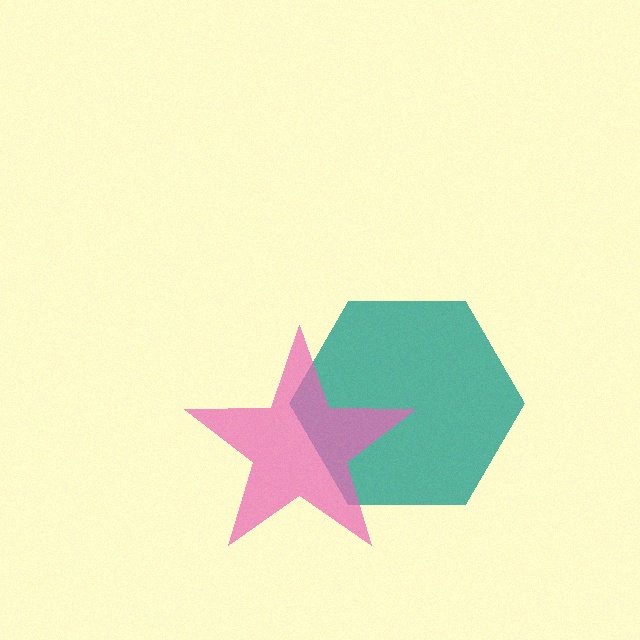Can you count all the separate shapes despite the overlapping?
Yes, there are 2 separate shapes.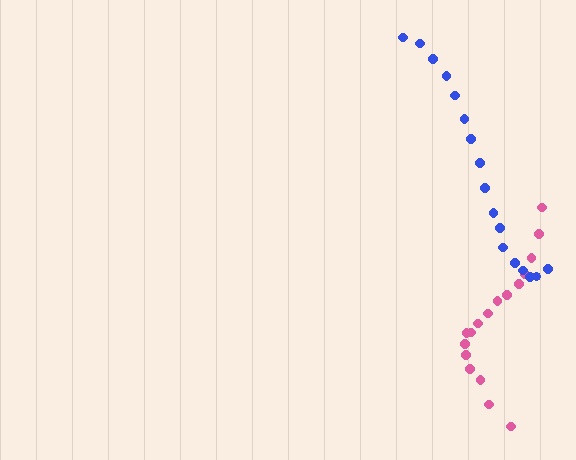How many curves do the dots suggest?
There are 2 distinct paths.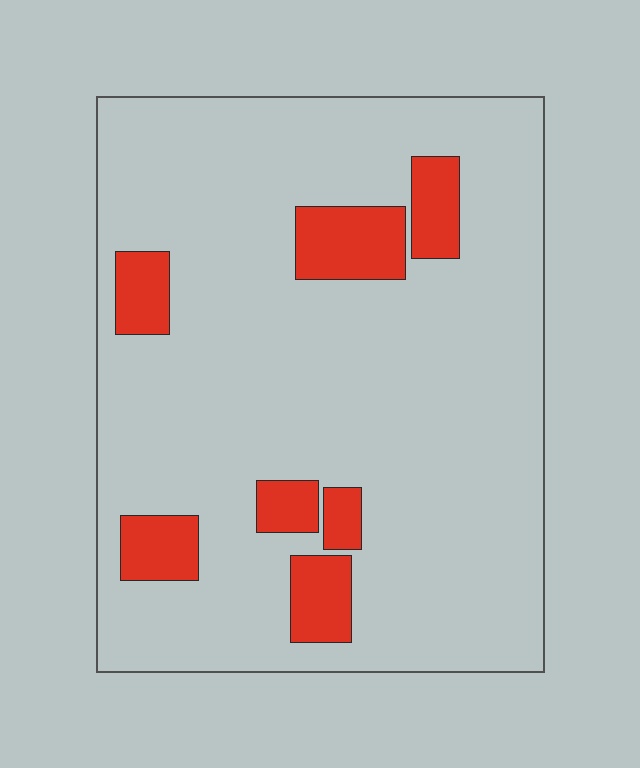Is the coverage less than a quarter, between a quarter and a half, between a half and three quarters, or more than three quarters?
Less than a quarter.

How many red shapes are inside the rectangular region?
7.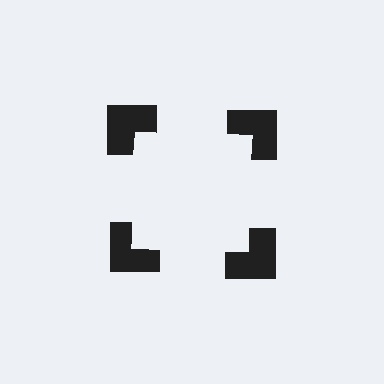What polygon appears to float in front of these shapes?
An illusory square — its edges are inferred from the aligned wedge cuts in the notched squares, not physically drawn.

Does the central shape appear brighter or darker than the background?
It typically appears slightly brighter than the background, even though no actual brightness change is drawn.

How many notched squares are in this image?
There are 4 — one at each vertex of the illusory square.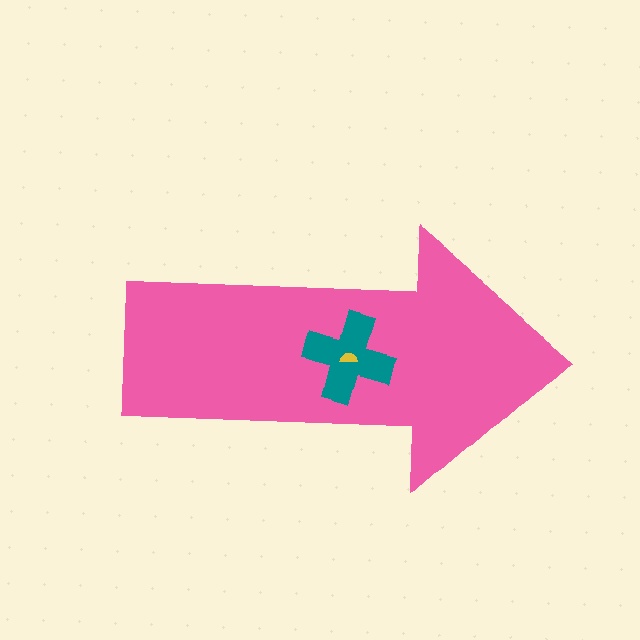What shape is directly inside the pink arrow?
The teal cross.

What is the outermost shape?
The pink arrow.